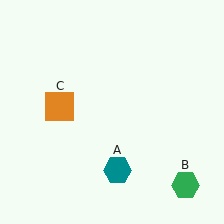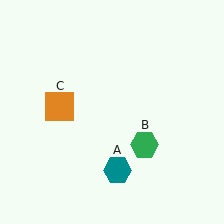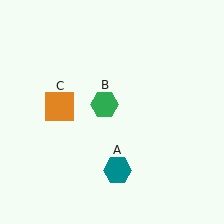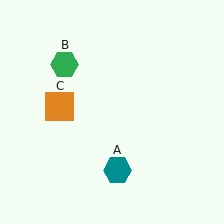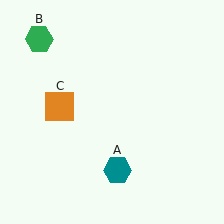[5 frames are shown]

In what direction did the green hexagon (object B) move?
The green hexagon (object B) moved up and to the left.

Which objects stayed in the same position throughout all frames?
Teal hexagon (object A) and orange square (object C) remained stationary.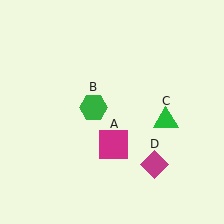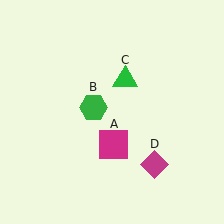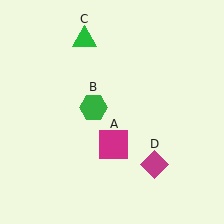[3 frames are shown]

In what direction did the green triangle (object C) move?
The green triangle (object C) moved up and to the left.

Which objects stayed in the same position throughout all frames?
Magenta square (object A) and green hexagon (object B) and magenta diamond (object D) remained stationary.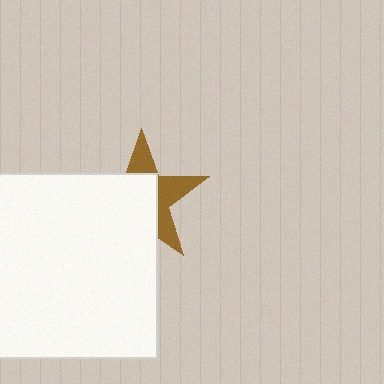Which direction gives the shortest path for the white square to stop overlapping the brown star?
Moving toward the lower-left gives the shortest separation.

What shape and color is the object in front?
The object in front is a white square.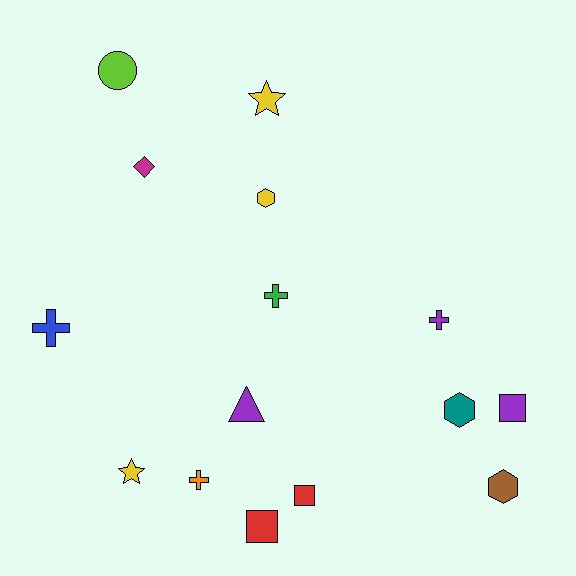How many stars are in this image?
There are 2 stars.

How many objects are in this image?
There are 15 objects.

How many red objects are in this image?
There are 2 red objects.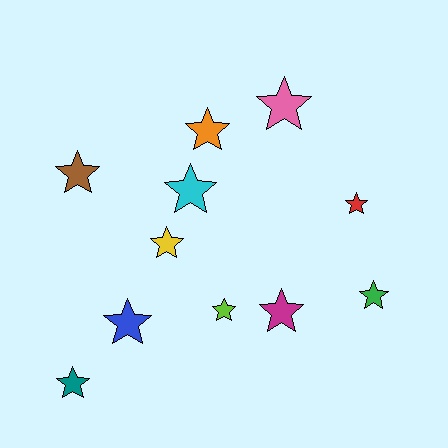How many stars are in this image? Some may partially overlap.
There are 11 stars.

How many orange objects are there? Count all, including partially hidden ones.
There is 1 orange object.